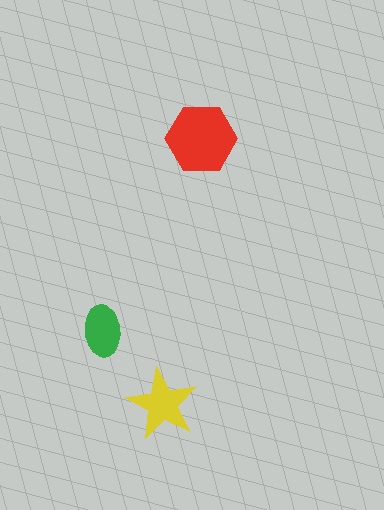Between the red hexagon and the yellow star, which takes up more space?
The red hexagon.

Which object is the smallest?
The green ellipse.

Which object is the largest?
The red hexagon.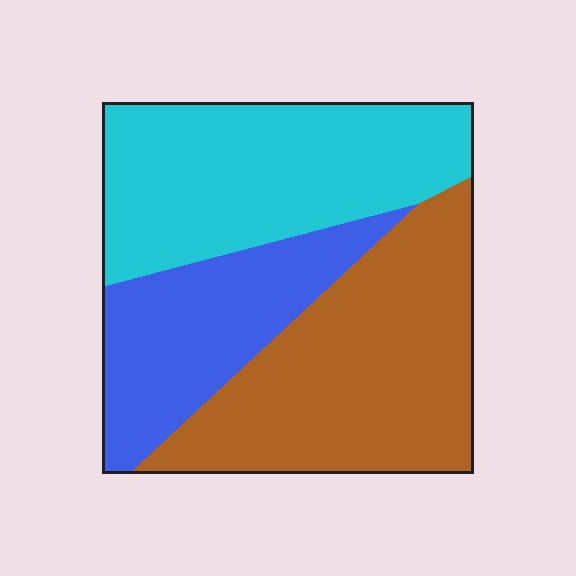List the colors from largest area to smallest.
From largest to smallest: brown, cyan, blue.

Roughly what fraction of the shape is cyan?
Cyan covers 36% of the shape.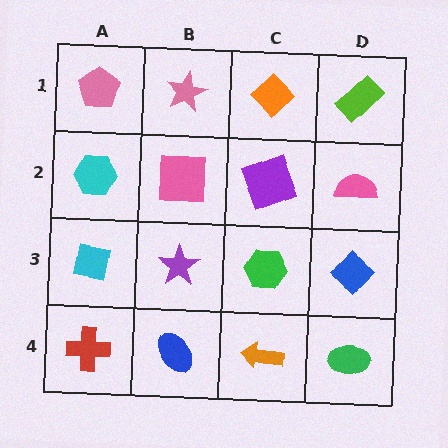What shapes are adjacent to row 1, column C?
A purple square (row 2, column C), a pink star (row 1, column B), a lime rectangle (row 1, column D).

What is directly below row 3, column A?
A red cross.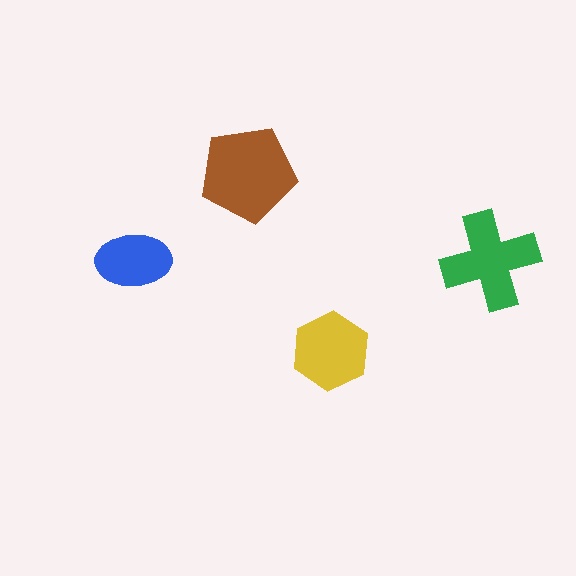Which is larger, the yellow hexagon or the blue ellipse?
The yellow hexagon.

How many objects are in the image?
There are 4 objects in the image.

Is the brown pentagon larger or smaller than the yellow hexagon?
Larger.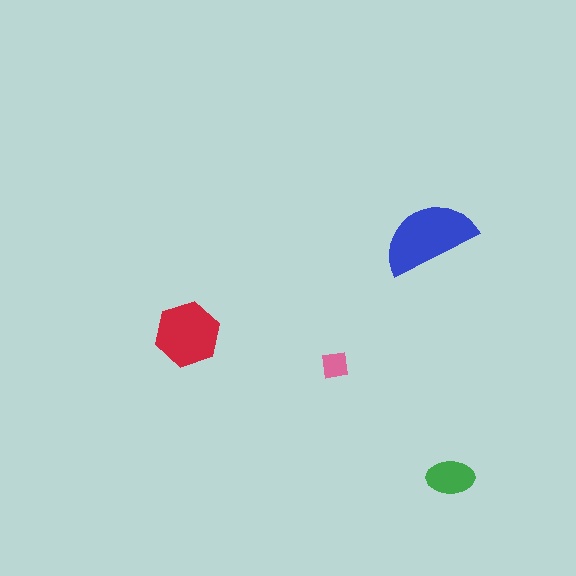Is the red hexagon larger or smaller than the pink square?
Larger.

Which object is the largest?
The blue semicircle.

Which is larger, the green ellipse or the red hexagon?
The red hexagon.